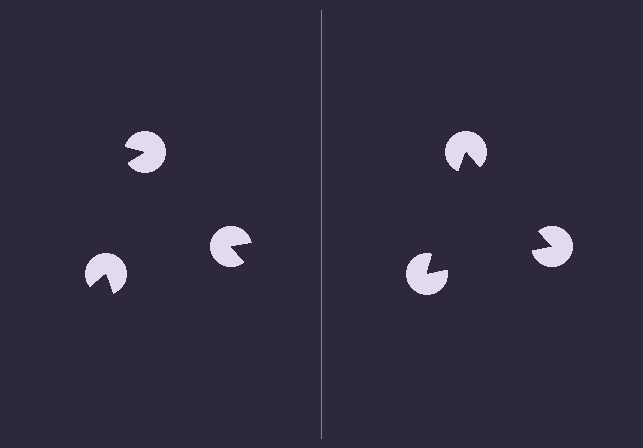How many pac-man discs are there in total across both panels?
6 — 3 on each side.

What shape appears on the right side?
An illusory triangle.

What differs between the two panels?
The pac-man discs are positioned identically on both sides; only the wedge orientations differ. On the right they align to a triangle; on the left they are misaligned.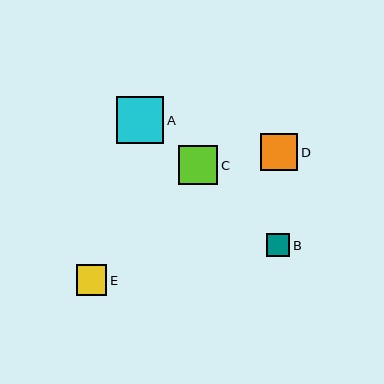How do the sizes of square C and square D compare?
Square C and square D are approximately the same size.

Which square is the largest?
Square A is the largest with a size of approximately 47 pixels.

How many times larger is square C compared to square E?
Square C is approximately 1.3 times the size of square E.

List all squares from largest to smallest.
From largest to smallest: A, C, D, E, B.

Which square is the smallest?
Square B is the smallest with a size of approximately 23 pixels.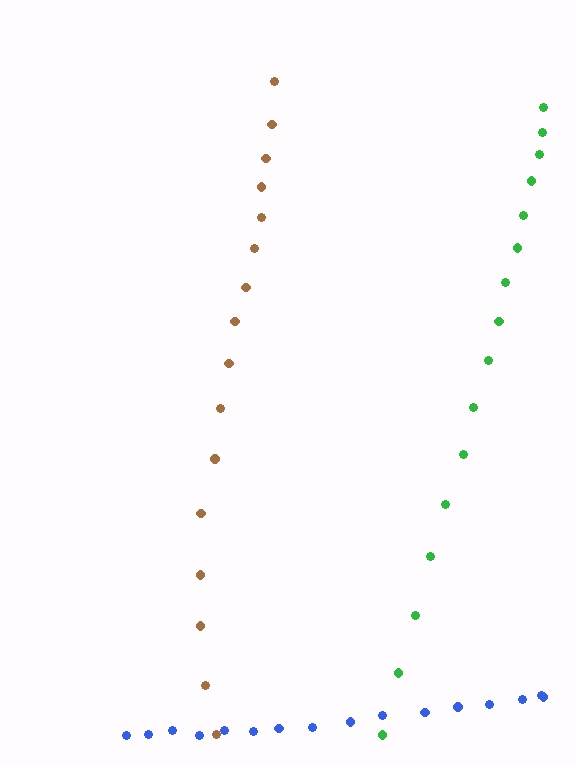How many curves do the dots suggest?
There are 3 distinct paths.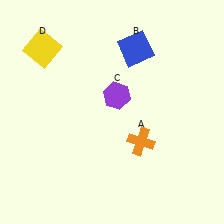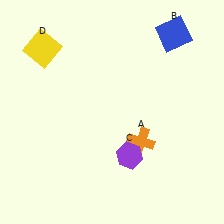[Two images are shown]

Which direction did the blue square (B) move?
The blue square (B) moved right.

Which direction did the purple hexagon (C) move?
The purple hexagon (C) moved down.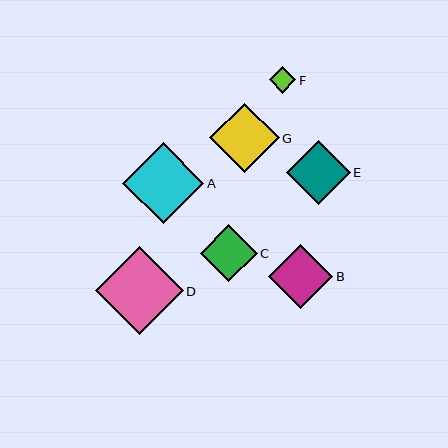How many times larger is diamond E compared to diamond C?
Diamond E is approximately 1.1 times the size of diamond C.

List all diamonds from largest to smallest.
From largest to smallest: D, A, G, B, E, C, F.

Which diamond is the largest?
Diamond D is the largest with a size of approximately 88 pixels.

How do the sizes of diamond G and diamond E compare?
Diamond G and diamond E are approximately the same size.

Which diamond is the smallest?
Diamond F is the smallest with a size of approximately 27 pixels.